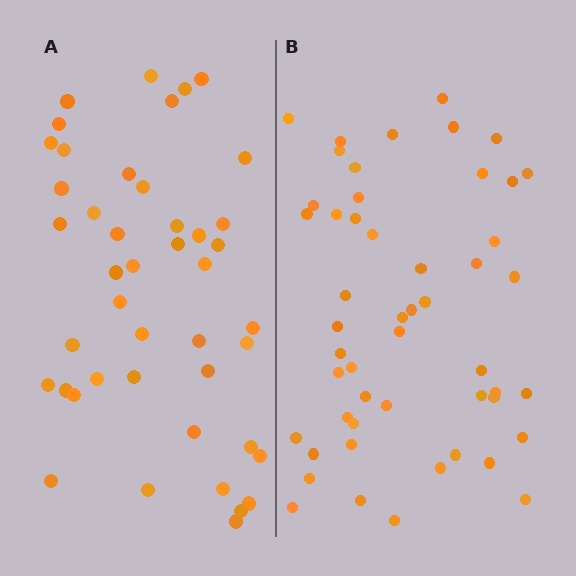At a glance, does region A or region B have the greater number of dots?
Region B (the right region) has more dots.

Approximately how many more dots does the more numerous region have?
Region B has roughly 8 or so more dots than region A.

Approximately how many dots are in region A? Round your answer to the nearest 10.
About 40 dots. (The exact count is 44, which rounds to 40.)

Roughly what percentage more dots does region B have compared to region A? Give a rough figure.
About 15% more.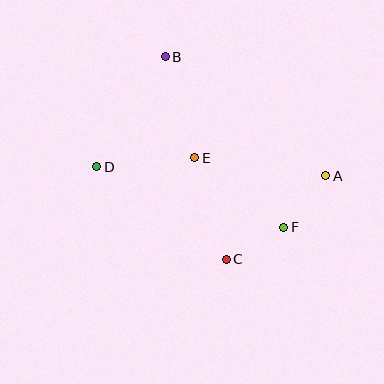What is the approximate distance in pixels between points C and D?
The distance between C and D is approximately 160 pixels.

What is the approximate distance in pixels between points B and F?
The distance between B and F is approximately 208 pixels.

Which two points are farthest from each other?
Points A and D are farthest from each other.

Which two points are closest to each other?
Points C and F are closest to each other.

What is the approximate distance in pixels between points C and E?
The distance between C and E is approximately 107 pixels.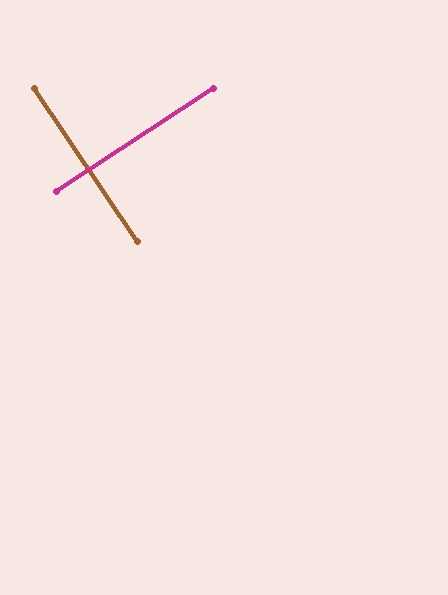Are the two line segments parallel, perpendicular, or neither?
Perpendicular — they meet at approximately 89°.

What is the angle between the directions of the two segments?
Approximately 89 degrees.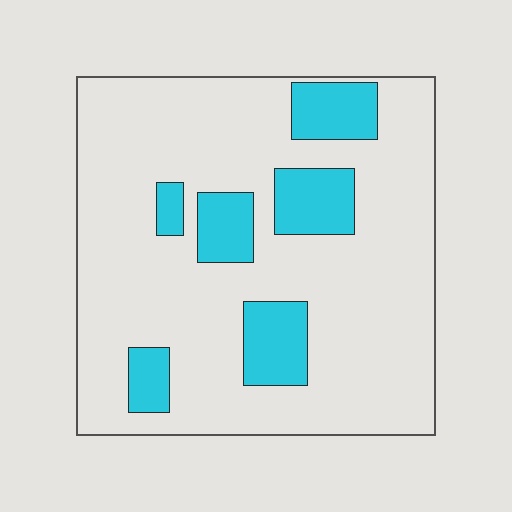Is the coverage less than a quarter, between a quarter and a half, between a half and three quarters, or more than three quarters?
Less than a quarter.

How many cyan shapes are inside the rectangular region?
6.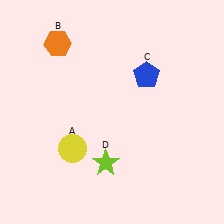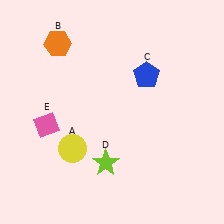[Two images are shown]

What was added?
A pink diamond (E) was added in Image 2.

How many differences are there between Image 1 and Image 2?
There is 1 difference between the two images.